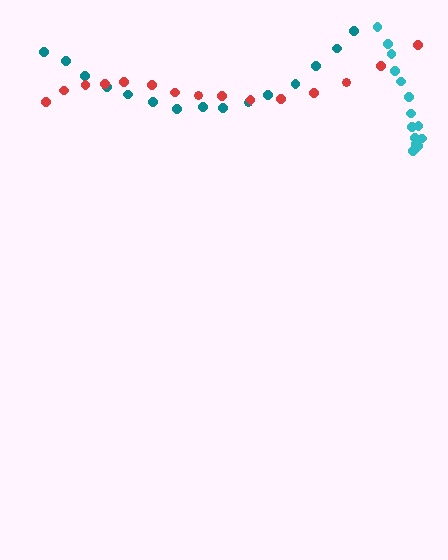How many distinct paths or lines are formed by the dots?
There are 3 distinct paths.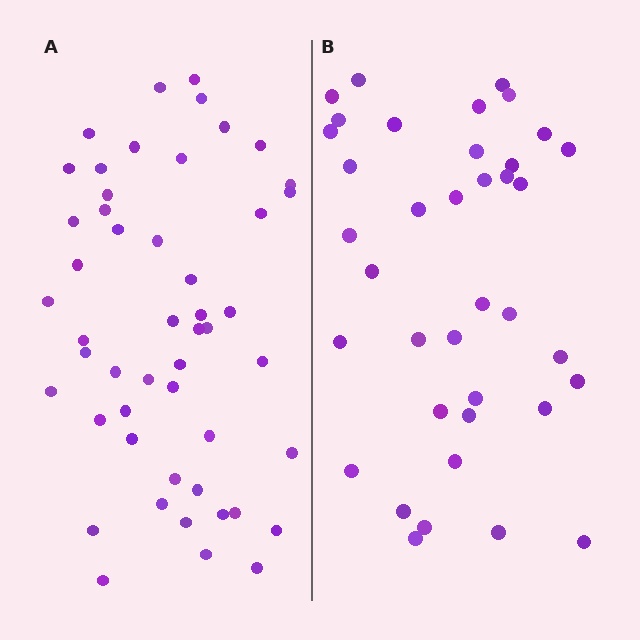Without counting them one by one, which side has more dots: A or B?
Region A (the left region) has more dots.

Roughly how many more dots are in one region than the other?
Region A has roughly 12 or so more dots than region B.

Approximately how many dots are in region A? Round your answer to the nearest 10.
About 50 dots.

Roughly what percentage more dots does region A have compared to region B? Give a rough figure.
About 30% more.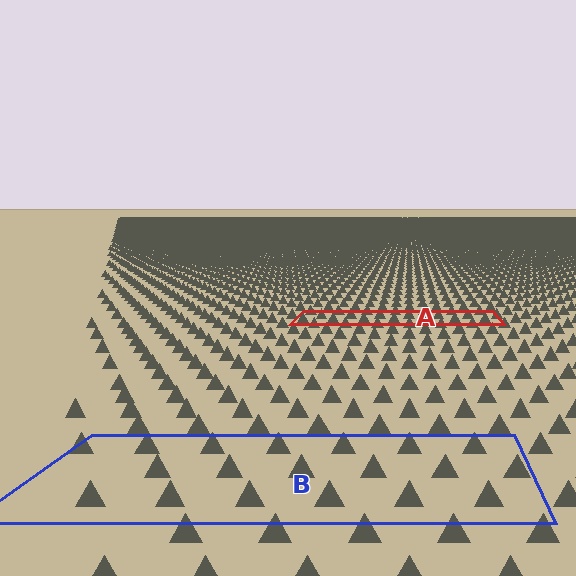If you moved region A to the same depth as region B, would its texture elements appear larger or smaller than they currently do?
They would appear larger. At a closer depth, the same texture elements are projected at a bigger on-screen size.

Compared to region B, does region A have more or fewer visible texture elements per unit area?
Region A has more texture elements per unit area — they are packed more densely because it is farther away.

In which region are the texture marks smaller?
The texture marks are smaller in region A, because it is farther away.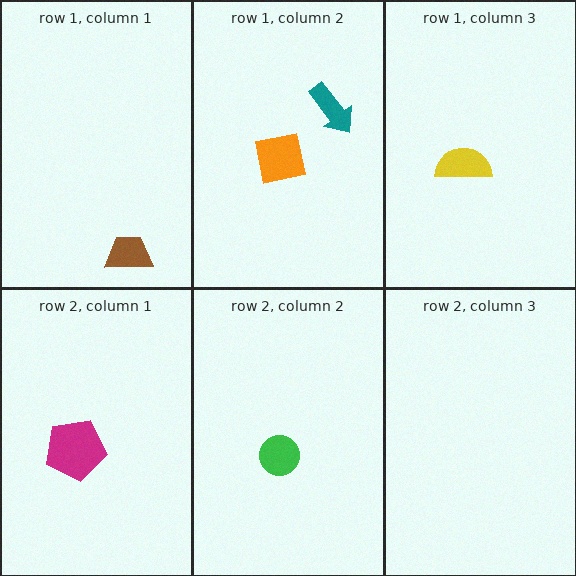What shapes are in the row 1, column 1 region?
The brown trapezoid.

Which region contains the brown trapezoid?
The row 1, column 1 region.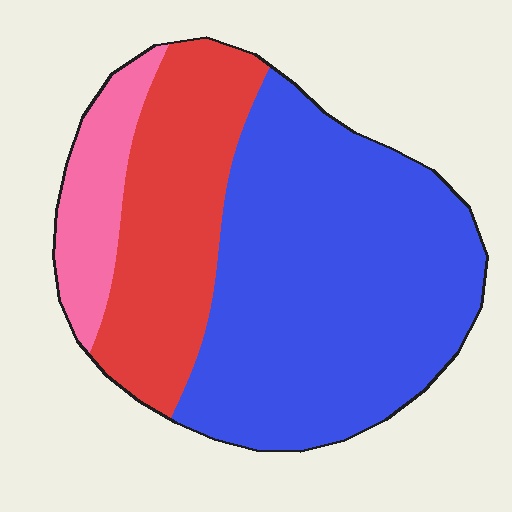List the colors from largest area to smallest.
From largest to smallest: blue, red, pink.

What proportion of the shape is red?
Red covers 28% of the shape.